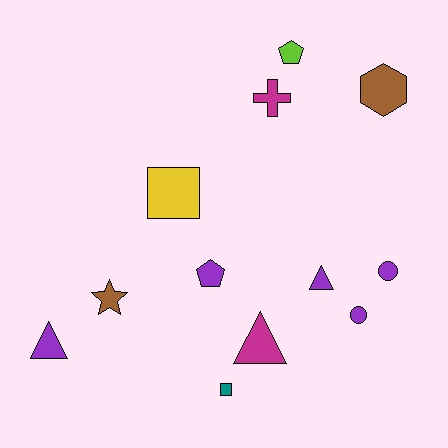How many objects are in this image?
There are 12 objects.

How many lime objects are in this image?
There is 1 lime object.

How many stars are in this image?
There is 1 star.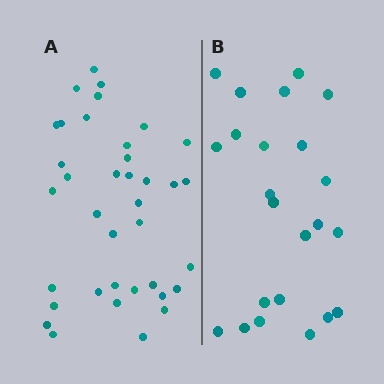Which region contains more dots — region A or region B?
Region A (the left region) has more dots.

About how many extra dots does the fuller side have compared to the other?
Region A has approximately 15 more dots than region B.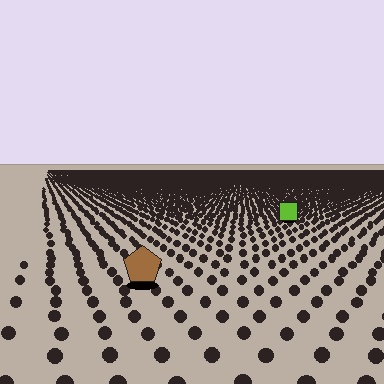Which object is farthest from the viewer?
The lime square is farthest from the viewer. It appears smaller and the ground texture around it is denser.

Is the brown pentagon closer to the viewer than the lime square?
Yes. The brown pentagon is closer — you can tell from the texture gradient: the ground texture is coarser near it.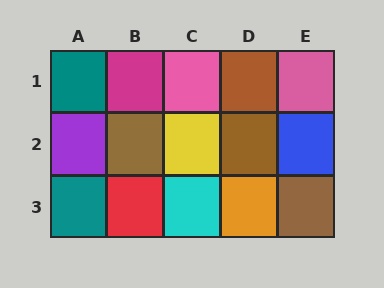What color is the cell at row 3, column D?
Orange.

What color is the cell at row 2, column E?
Blue.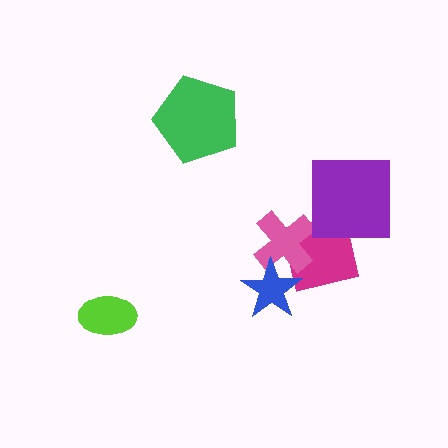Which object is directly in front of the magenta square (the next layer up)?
The pink cross is directly in front of the magenta square.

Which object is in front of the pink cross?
The blue star is in front of the pink cross.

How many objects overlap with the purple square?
1 object overlaps with the purple square.